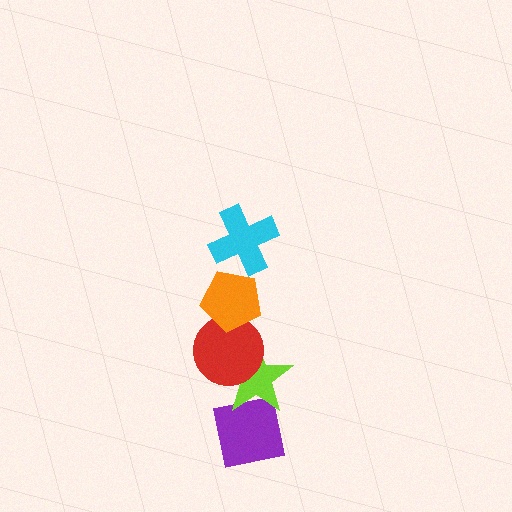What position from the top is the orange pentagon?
The orange pentagon is 2nd from the top.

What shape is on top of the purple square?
The lime star is on top of the purple square.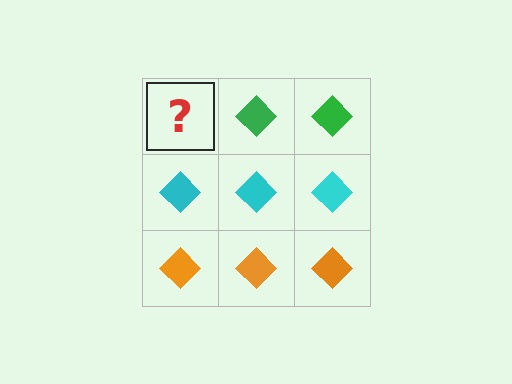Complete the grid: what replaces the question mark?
The question mark should be replaced with a green diamond.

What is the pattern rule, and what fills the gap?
The rule is that each row has a consistent color. The gap should be filled with a green diamond.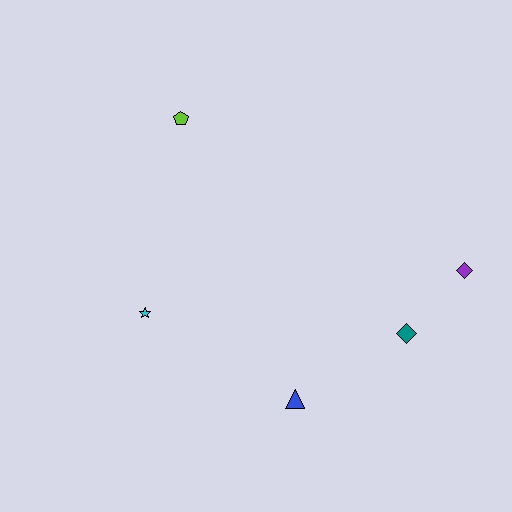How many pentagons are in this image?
There is 1 pentagon.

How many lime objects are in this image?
There is 1 lime object.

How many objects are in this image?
There are 5 objects.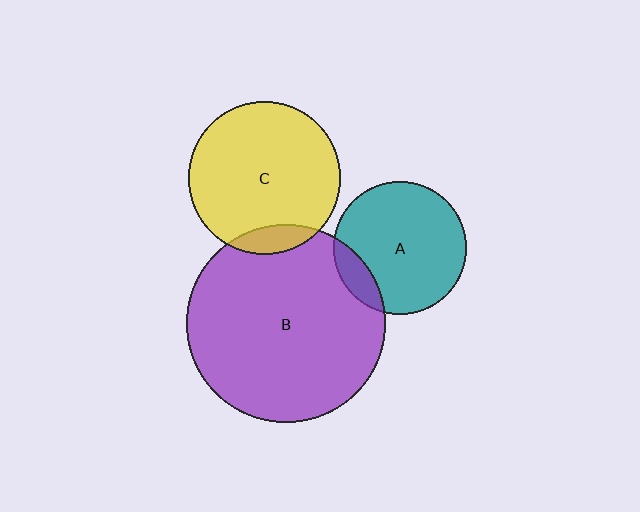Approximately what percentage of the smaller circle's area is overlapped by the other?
Approximately 15%.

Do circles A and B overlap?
Yes.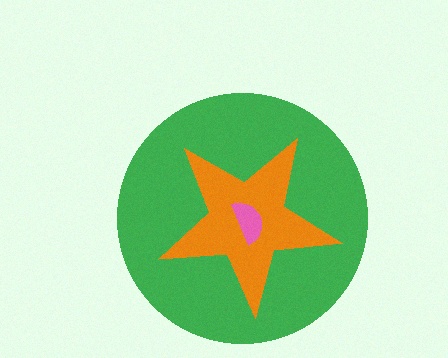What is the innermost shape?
The pink semicircle.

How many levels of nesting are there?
3.